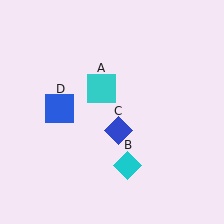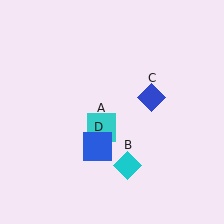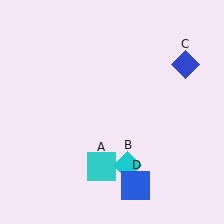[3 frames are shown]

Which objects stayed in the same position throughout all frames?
Cyan diamond (object B) remained stationary.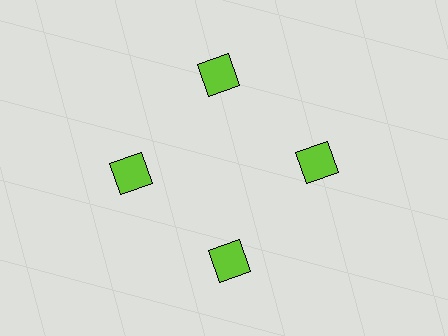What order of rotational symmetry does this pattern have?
This pattern has 4-fold rotational symmetry.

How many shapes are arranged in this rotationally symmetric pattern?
There are 4 shapes, arranged in 4 groups of 1.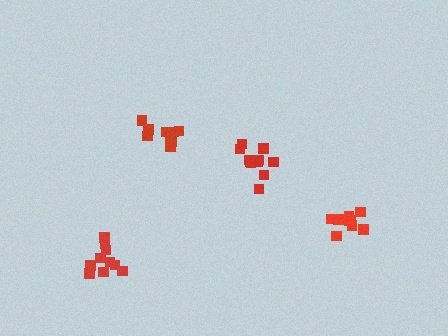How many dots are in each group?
Group 1: 11 dots, Group 2: 10 dots, Group 3: 9 dots, Group 4: 10 dots (40 total).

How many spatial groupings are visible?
There are 4 spatial groupings.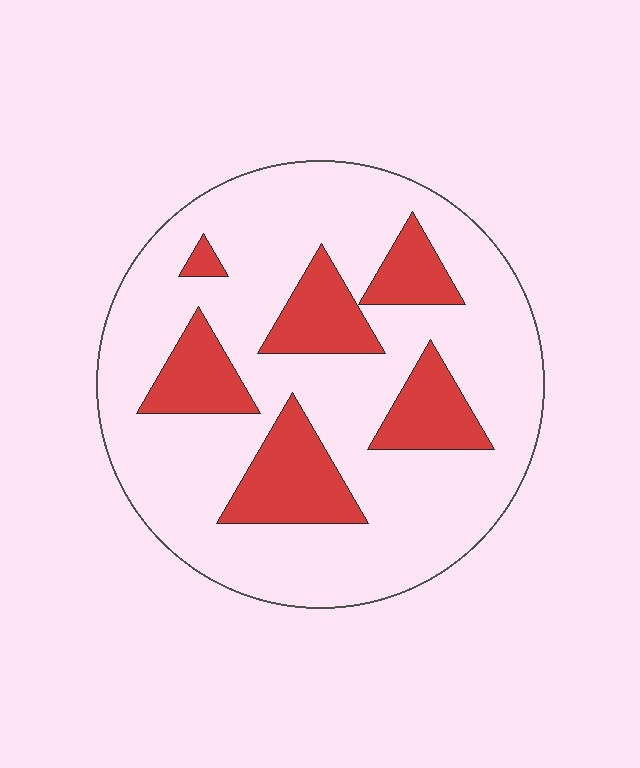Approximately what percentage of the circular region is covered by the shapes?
Approximately 25%.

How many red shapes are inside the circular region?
6.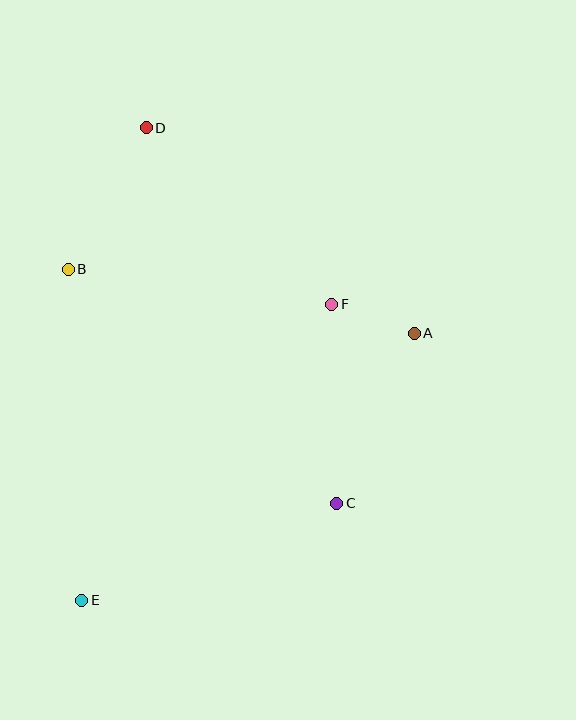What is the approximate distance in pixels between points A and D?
The distance between A and D is approximately 338 pixels.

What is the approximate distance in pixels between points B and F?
The distance between B and F is approximately 266 pixels.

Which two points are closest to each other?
Points A and F are closest to each other.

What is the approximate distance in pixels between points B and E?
The distance between B and E is approximately 331 pixels.